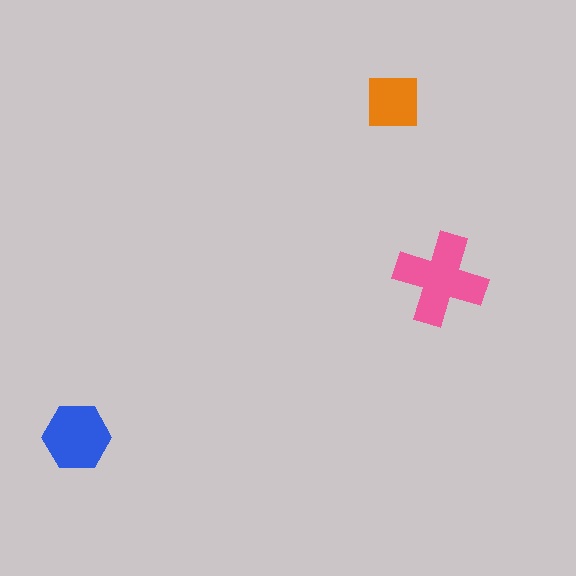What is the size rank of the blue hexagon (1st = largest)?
2nd.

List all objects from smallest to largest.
The orange square, the blue hexagon, the pink cross.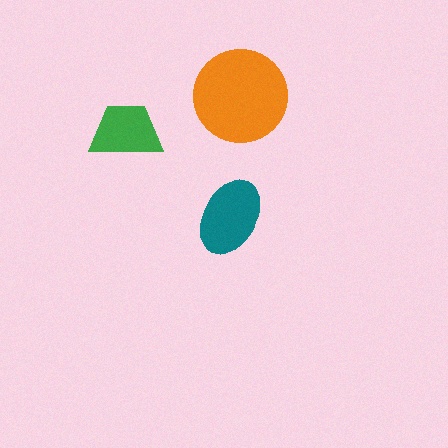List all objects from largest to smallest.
The orange circle, the teal ellipse, the green trapezoid.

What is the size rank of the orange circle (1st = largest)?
1st.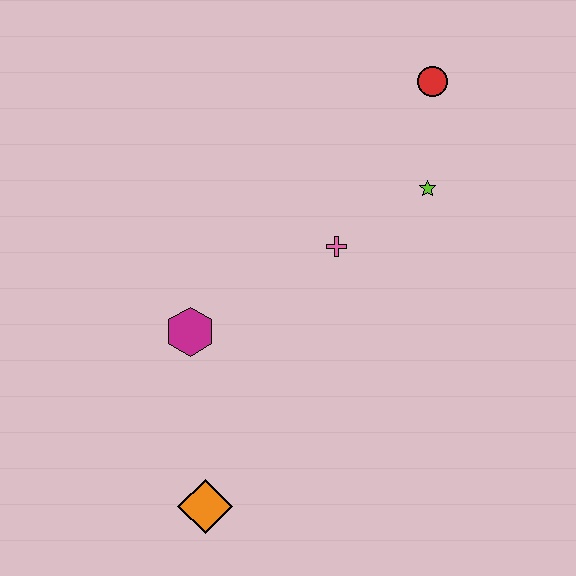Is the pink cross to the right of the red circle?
No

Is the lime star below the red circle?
Yes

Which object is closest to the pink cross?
The lime star is closest to the pink cross.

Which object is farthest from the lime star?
The orange diamond is farthest from the lime star.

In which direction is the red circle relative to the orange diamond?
The red circle is above the orange diamond.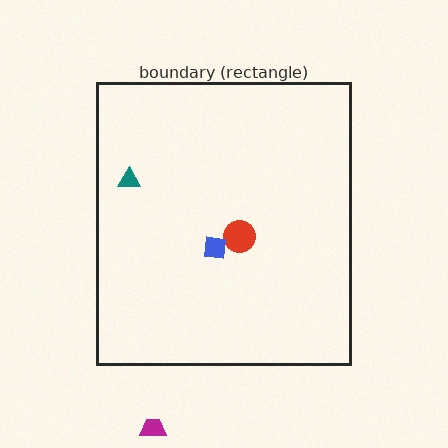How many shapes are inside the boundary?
3 inside, 1 outside.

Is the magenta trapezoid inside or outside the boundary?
Outside.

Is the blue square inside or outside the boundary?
Inside.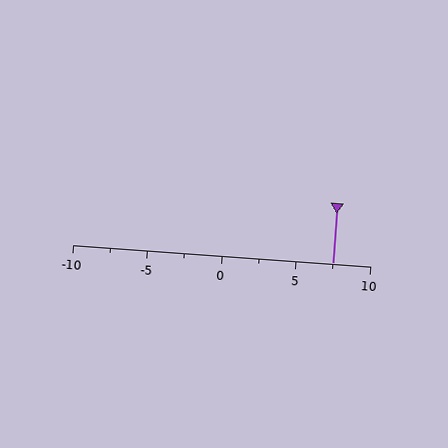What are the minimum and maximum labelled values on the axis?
The axis runs from -10 to 10.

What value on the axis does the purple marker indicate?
The marker indicates approximately 7.5.